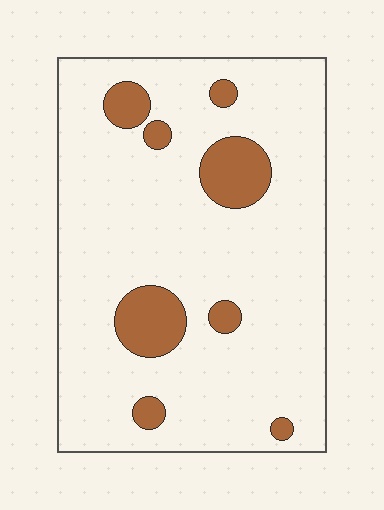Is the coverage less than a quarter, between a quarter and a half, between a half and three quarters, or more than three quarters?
Less than a quarter.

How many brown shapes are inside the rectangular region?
8.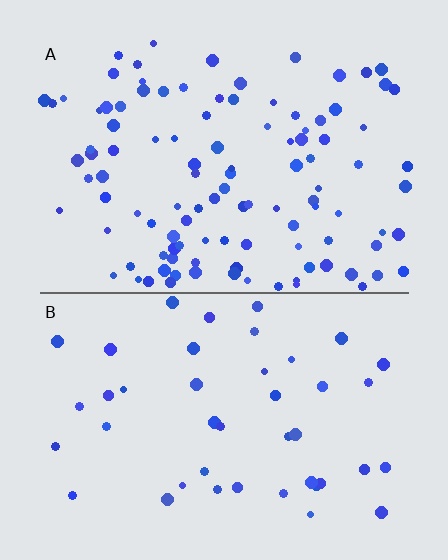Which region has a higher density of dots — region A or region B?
A (the top).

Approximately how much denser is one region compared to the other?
Approximately 2.5× — region A over region B.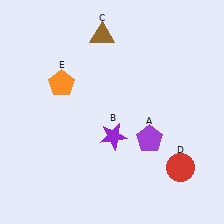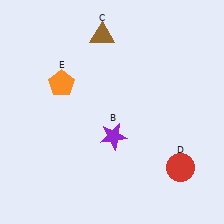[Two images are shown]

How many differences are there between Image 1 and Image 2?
There is 1 difference between the two images.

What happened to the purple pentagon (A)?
The purple pentagon (A) was removed in Image 2. It was in the bottom-right area of Image 1.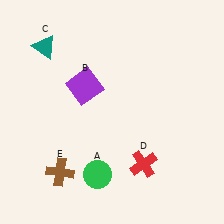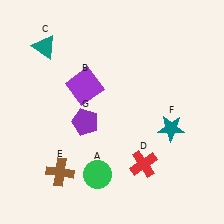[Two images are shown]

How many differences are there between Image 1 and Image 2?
There are 2 differences between the two images.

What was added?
A teal star (F), a purple pentagon (G) were added in Image 2.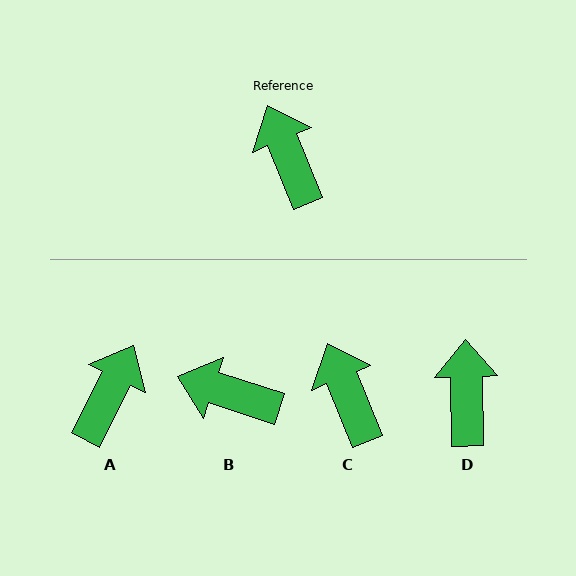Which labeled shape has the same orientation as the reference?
C.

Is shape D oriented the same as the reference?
No, it is off by about 21 degrees.